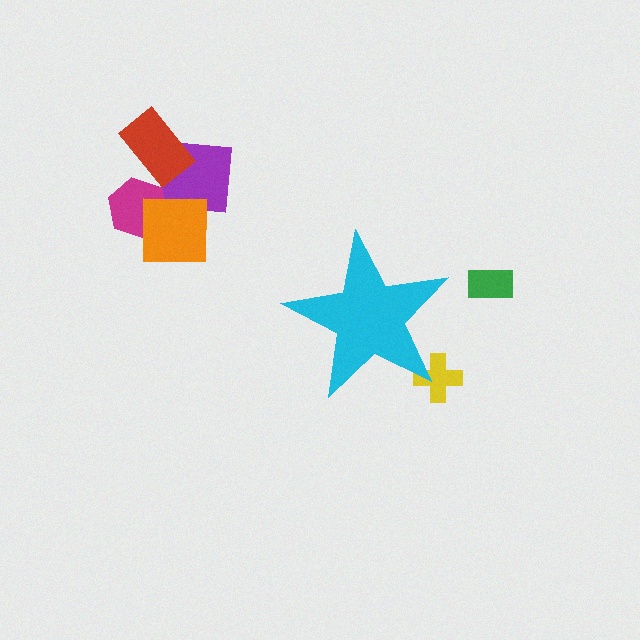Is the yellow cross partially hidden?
Yes, the yellow cross is partially hidden behind the cyan star.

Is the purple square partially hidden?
No, the purple square is fully visible.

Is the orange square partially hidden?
No, the orange square is fully visible.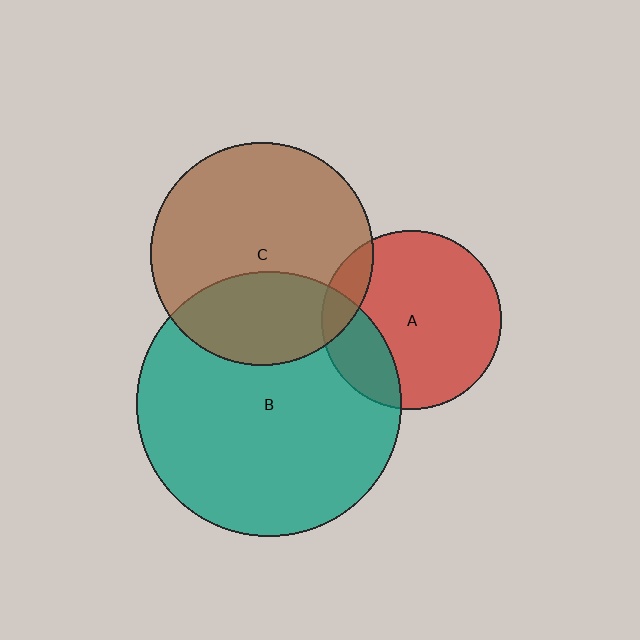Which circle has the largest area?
Circle B (teal).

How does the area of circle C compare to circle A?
Approximately 1.5 times.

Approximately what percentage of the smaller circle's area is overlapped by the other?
Approximately 30%.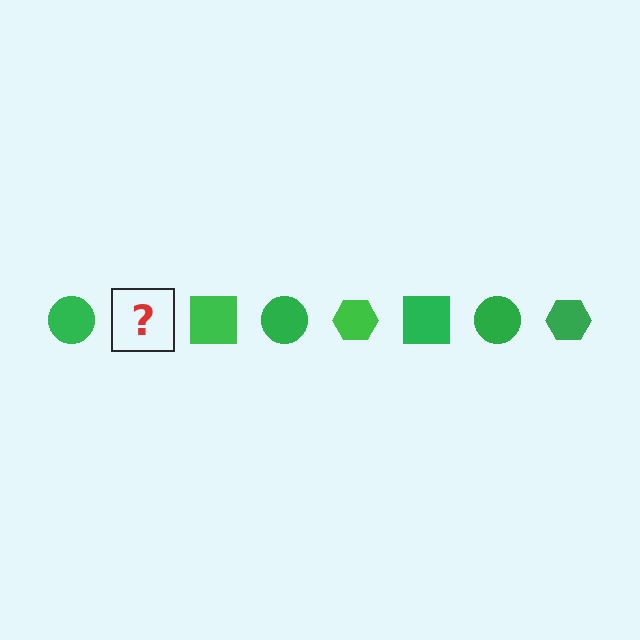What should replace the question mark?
The question mark should be replaced with a green hexagon.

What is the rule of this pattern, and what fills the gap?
The rule is that the pattern cycles through circle, hexagon, square shapes in green. The gap should be filled with a green hexagon.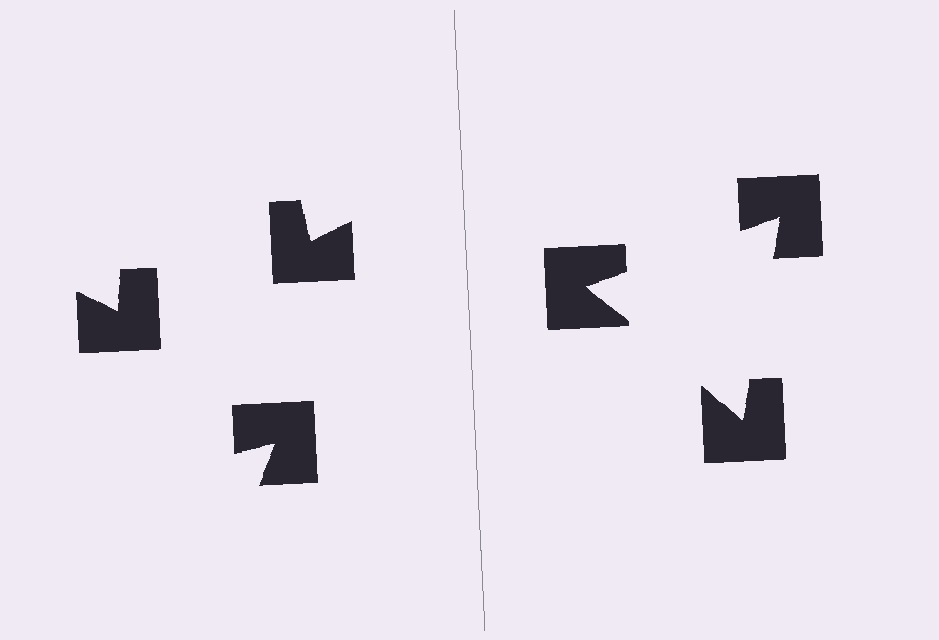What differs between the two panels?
The notched squares are positioned identically on both sides; only the wedge orientations differ. On the right they align to a triangle; on the left they are misaligned.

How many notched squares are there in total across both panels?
6 — 3 on each side.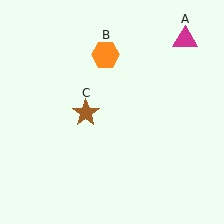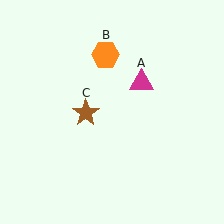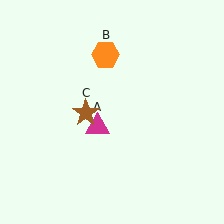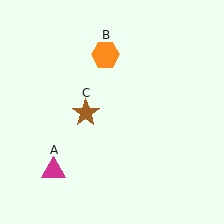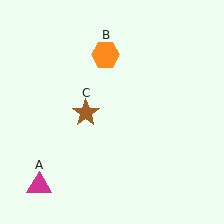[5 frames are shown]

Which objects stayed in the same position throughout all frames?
Orange hexagon (object B) and brown star (object C) remained stationary.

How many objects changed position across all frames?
1 object changed position: magenta triangle (object A).